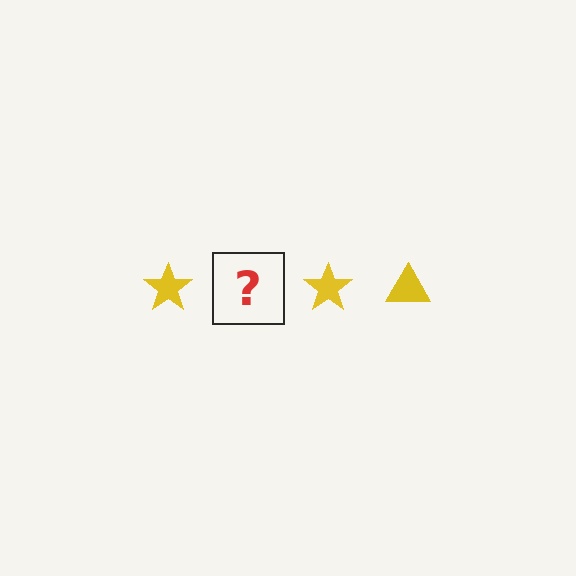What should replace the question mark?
The question mark should be replaced with a yellow triangle.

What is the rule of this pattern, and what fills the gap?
The rule is that the pattern cycles through star, triangle shapes in yellow. The gap should be filled with a yellow triangle.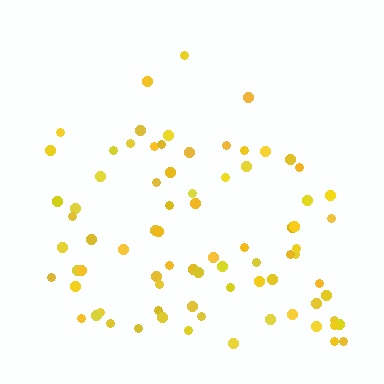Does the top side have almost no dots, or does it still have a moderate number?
Still a moderate number, just noticeably fewer than the bottom.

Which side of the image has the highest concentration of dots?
The bottom.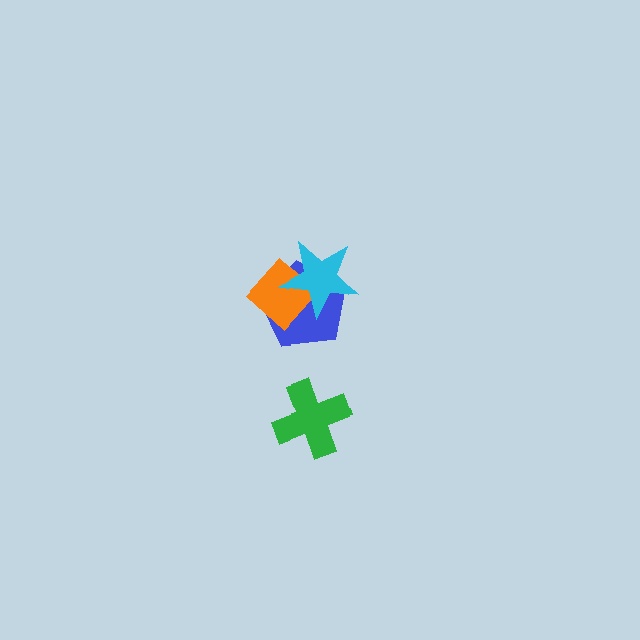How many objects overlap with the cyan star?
2 objects overlap with the cyan star.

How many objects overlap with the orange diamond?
2 objects overlap with the orange diamond.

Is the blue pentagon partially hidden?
Yes, it is partially covered by another shape.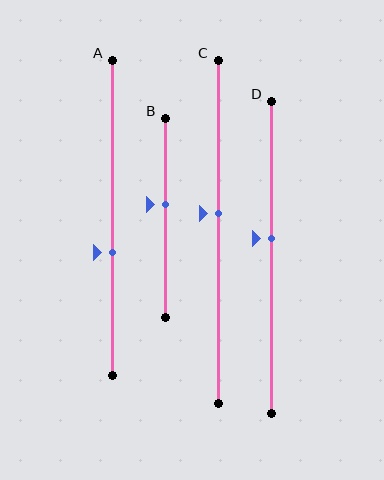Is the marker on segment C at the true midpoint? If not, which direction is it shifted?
No, the marker on segment C is shifted upward by about 5% of the segment length.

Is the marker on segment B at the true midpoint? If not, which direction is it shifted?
No, the marker on segment B is shifted upward by about 6% of the segment length.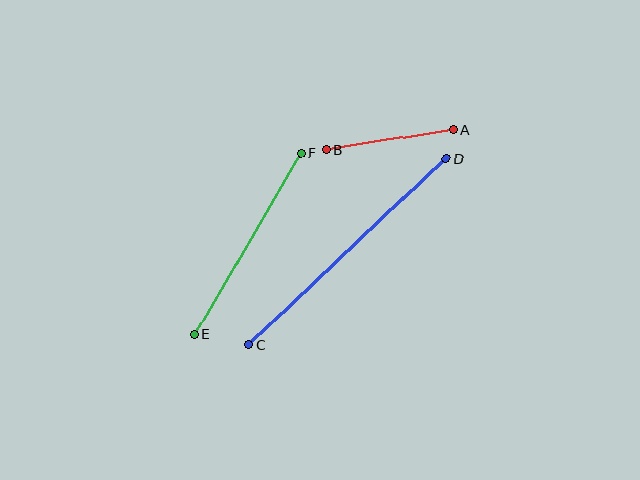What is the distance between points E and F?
The distance is approximately 211 pixels.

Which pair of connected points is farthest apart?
Points C and D are farthest apart.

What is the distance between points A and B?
The distance is approximately 129 pixels.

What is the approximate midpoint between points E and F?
The midpoint is at approximately (248, 244) pixels.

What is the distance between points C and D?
The distance is approximately 271 pixels.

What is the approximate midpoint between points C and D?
The midpoint is at approximately (348, 251) pixels.